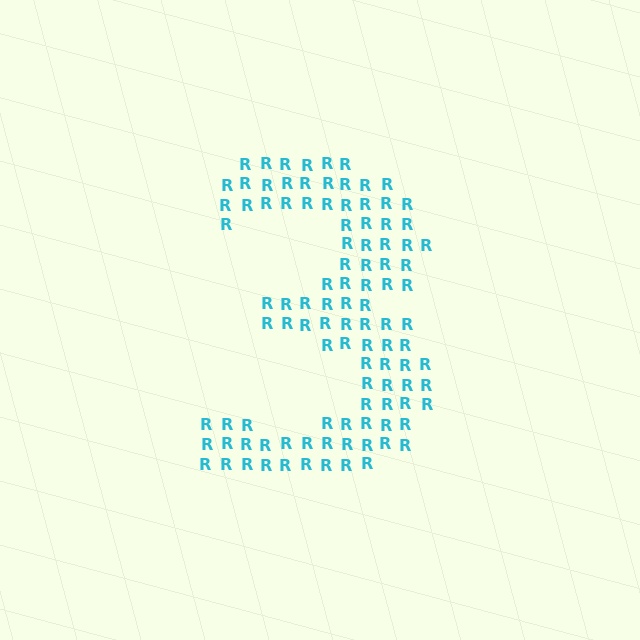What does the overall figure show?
The overall figure shows the digit 3.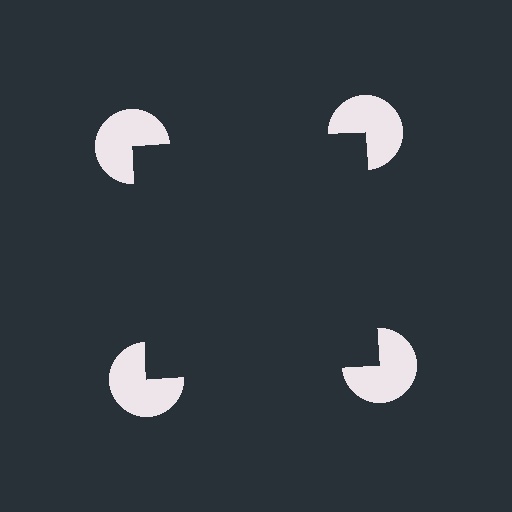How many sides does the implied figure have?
4 sides.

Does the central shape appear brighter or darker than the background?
It typically appears slightly darker than the background, even though no actual brightness change is drawn.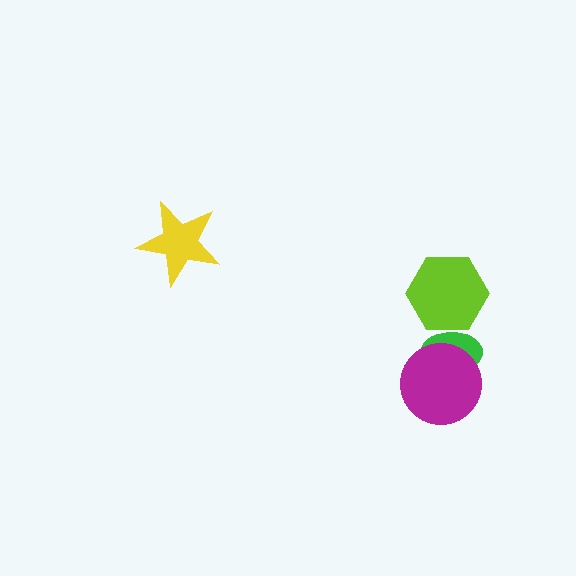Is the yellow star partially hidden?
No, no other shape covers it.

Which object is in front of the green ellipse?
The magenta circle is in front of the green ellipse.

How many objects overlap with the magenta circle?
1 object overlaps with the magenta circle.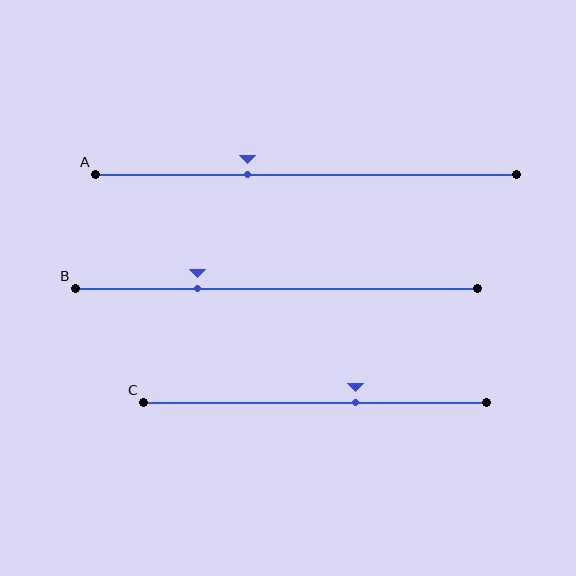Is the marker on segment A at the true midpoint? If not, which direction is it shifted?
No, the marker on segment A is shifted to the left by about 14% of the segment length.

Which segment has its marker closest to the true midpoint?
Segment C has its marker closest to the true midpoint.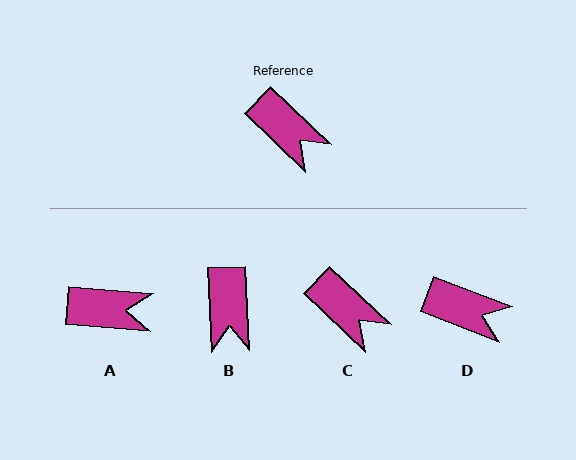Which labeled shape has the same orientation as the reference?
C.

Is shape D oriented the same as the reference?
No, it is off by about 22 degrees.